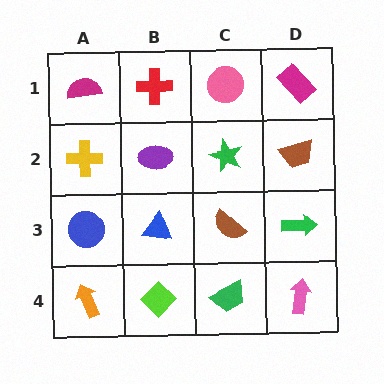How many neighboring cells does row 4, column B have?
3.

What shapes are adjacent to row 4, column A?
A blue circle (row 3, column A), a lime diamond (row 4, column B).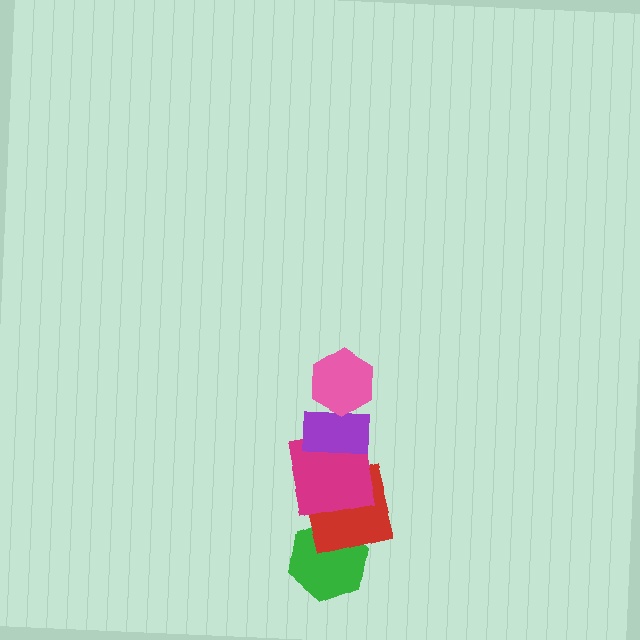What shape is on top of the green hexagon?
The red square is on top of the green hexagon.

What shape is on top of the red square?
The magenta square is on top of the red square.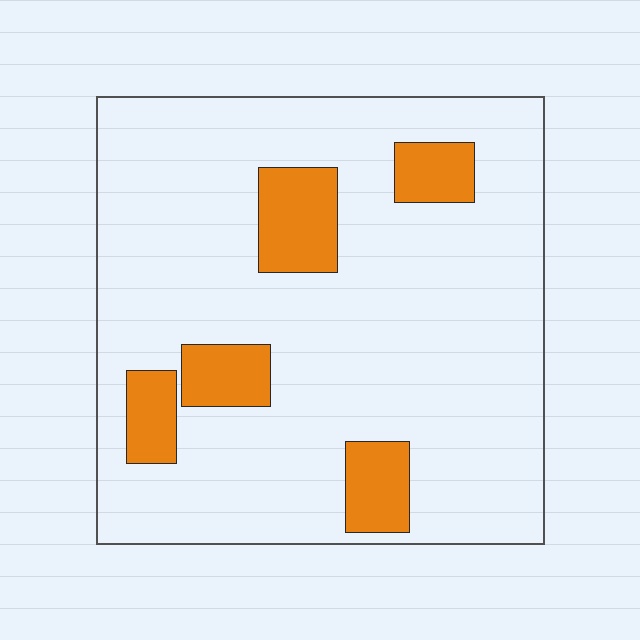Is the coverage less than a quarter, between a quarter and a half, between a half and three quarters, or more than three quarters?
Less than a quarter.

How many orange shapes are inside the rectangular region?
5.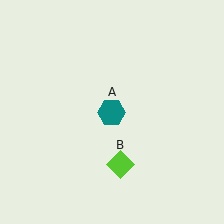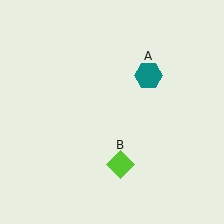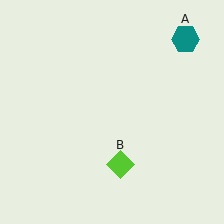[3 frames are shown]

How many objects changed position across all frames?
1 object changed position: teal hexagon (object A).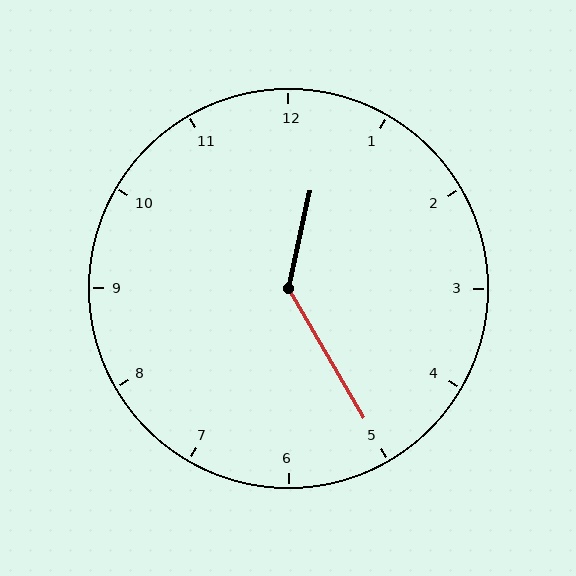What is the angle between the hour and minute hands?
Approximately 138 degrees.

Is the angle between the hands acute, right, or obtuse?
It is obtuse.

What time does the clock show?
12:25.